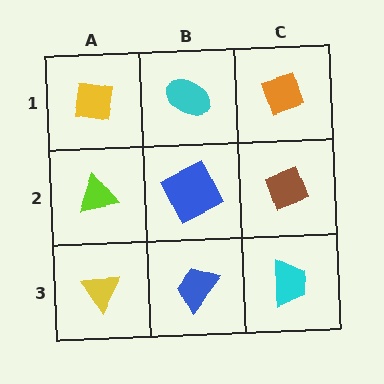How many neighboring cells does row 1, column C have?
2.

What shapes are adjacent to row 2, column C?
An orange diamond (row 1, column C), a cyan trapezoid (row 3, column C), a blue square (row 2, column B).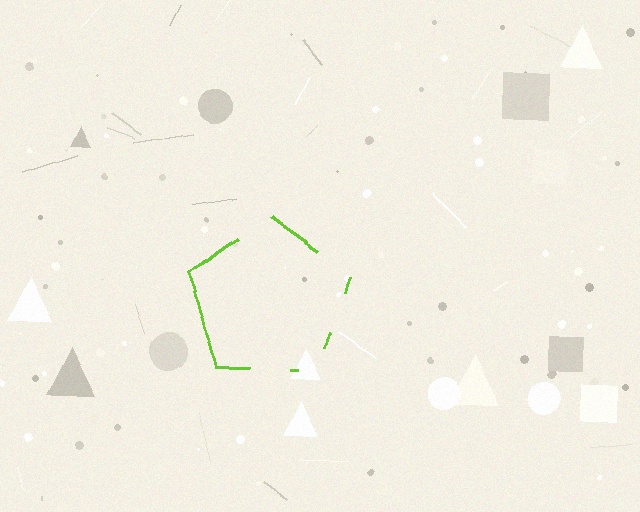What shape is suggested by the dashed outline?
The dashed outline suggests a pentagon.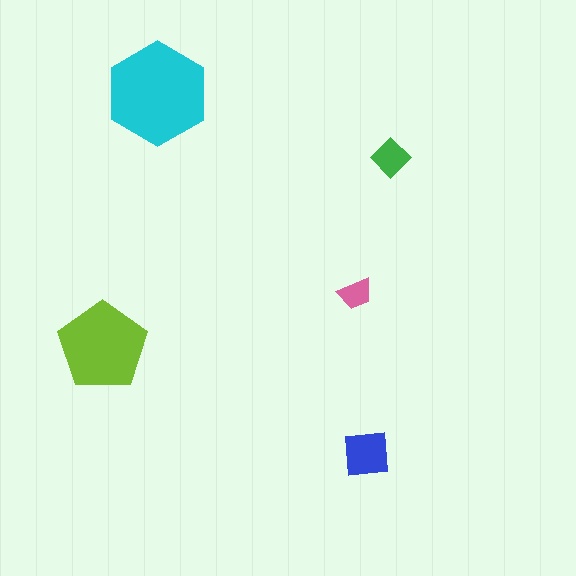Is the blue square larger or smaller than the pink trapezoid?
Larger.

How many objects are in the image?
There are 5 objects in the image.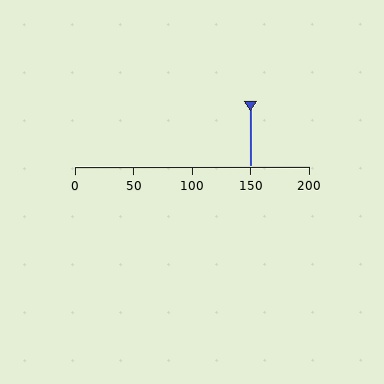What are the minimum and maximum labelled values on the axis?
The axis runs from 0 to 200.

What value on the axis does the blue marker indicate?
The marker indicates approximately 150.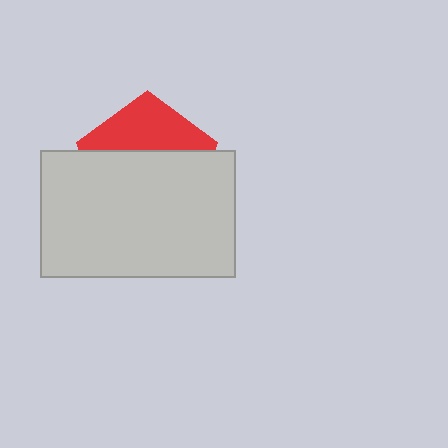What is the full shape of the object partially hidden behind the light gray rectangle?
The partially hidden object is a red pentagon.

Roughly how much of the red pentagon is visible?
A small part of it is visible (roughly 35%).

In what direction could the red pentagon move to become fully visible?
The red pentagon could move up. That would shift it out from behind the light gray rectangle entirely.